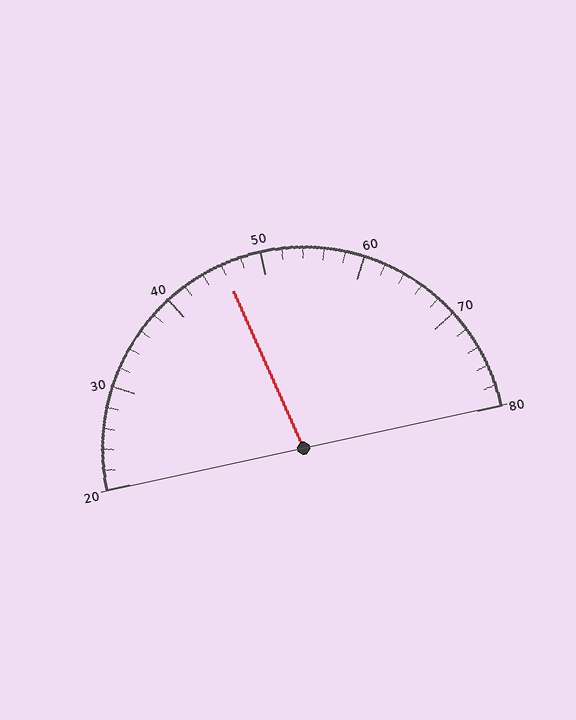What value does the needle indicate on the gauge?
The needle indicates approximately 46.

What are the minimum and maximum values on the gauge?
The gauge ranges from 20 to 80.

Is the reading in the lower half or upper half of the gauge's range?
The reading is in the lower half of the range (20 to 80).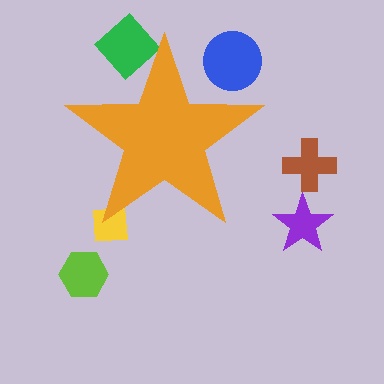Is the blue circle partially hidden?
Yes, the blue circle is partially hidden behind the orange star.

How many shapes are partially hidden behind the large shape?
3 shapes are partially hidden.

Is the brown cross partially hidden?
No, the brown cross is fully visible.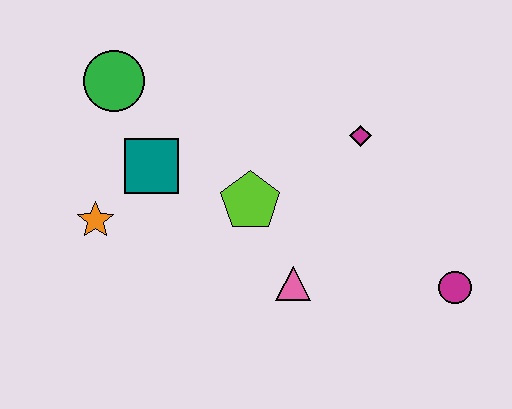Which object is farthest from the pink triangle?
The green circle is farthest from the pink triangle.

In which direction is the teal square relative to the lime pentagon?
The teal square is to the left of the lime pentagon.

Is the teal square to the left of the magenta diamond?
Yes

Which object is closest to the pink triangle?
The lime pentagon is closest to the pink triangle.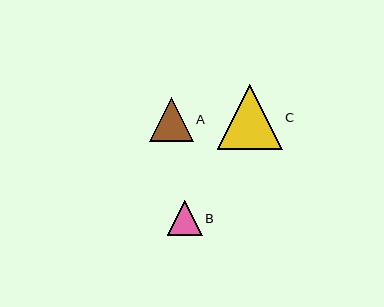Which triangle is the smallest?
Triangle B is the smallest with a size of approximately 34 pixels.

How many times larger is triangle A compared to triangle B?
Triangle A is approximately 1.3 times the size of triangle B.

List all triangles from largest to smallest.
From largest to smallest: C, A, B.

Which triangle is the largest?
Triangle C is the largest with a size of approximately 65 pixels.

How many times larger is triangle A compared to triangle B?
Triangle A is approximately 1.3 times the size of triangle B.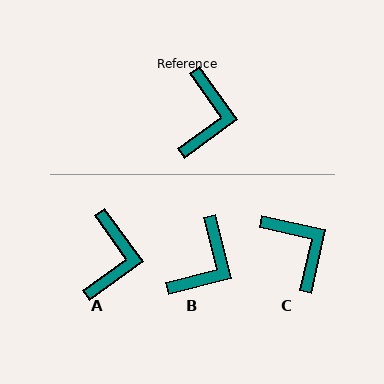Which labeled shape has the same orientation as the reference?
A.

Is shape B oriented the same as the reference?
No, it is off by about 22 degrees.